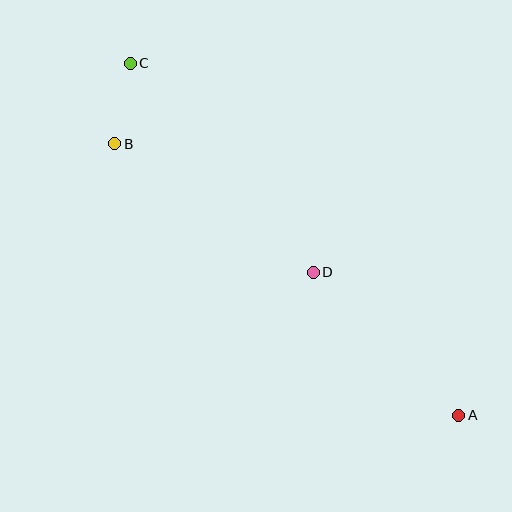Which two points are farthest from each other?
Points A and C are farthest from each other.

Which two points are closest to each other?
Points B and C are closest to each other.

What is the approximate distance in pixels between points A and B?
The distance between A and B is approximately 438 pixels.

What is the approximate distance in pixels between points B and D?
The distance between B and D is approximately 237 pixels.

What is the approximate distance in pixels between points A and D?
The distance between A and D is approximately 204 pixels.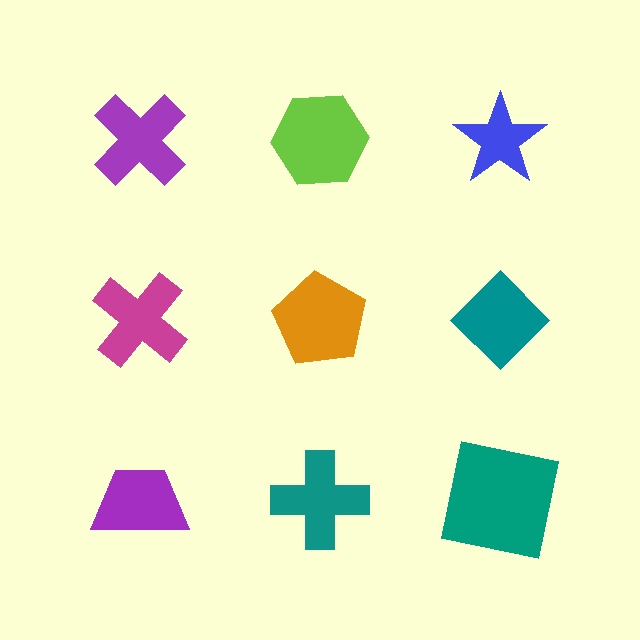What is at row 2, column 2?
An orange pentagon.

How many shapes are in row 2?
3 shapes.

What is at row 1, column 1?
A purple cross.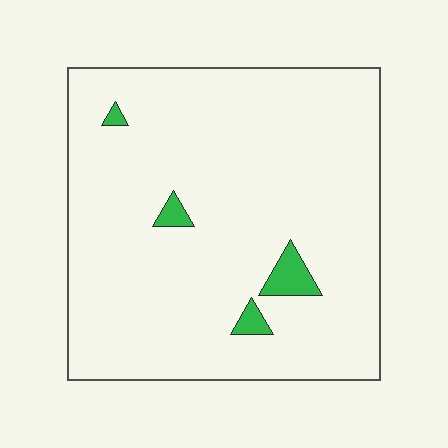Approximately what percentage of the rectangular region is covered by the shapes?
Approximately 5%.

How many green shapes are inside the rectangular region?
4.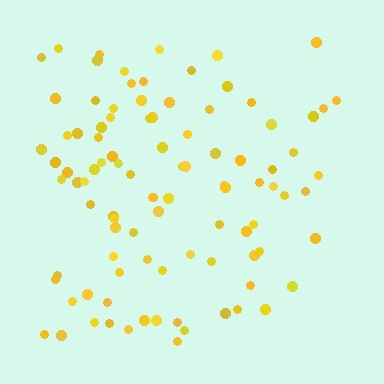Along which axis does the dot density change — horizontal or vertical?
Horizontal.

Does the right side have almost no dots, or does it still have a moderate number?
Still a moderate number, just noticeably fewer than the left.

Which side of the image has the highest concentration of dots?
The left.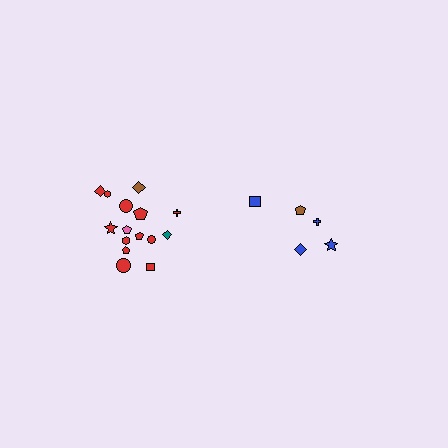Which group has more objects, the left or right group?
The left group.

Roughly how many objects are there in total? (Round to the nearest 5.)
Roughly 20 objects in total.